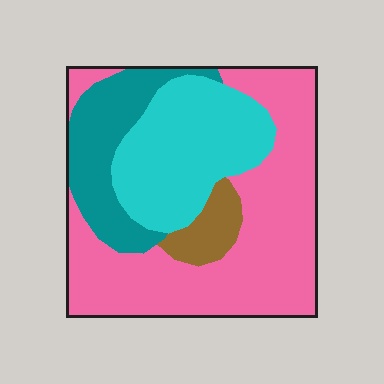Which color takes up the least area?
Brown, at roughly 5%.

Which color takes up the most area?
Pink, at roughly 50%.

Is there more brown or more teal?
Teal.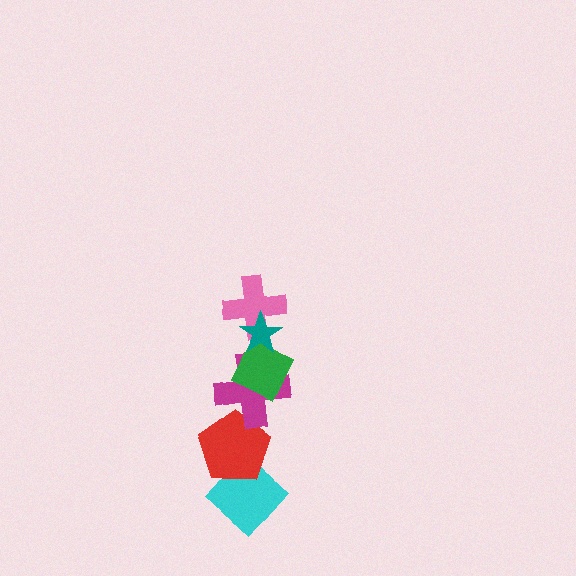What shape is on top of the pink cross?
The teal star is on top of the pink cross.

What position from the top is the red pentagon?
The red pentagon is 5th from the top.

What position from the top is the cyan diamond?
The cyan diamond is 6th from the top.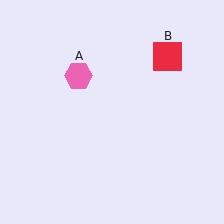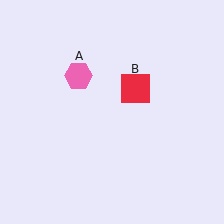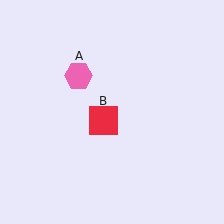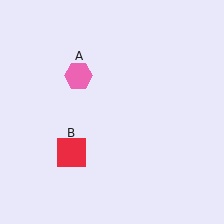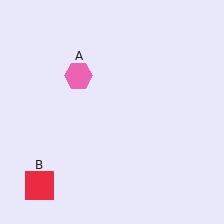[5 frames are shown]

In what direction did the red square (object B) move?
The red square (object B) moved down and to the left.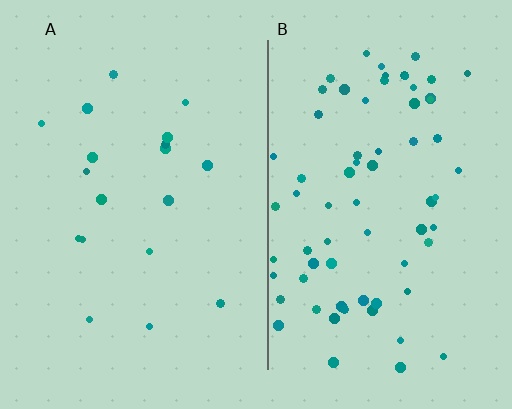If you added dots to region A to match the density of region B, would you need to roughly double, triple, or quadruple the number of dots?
Approximately quadruple.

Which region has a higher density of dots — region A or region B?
B (the right).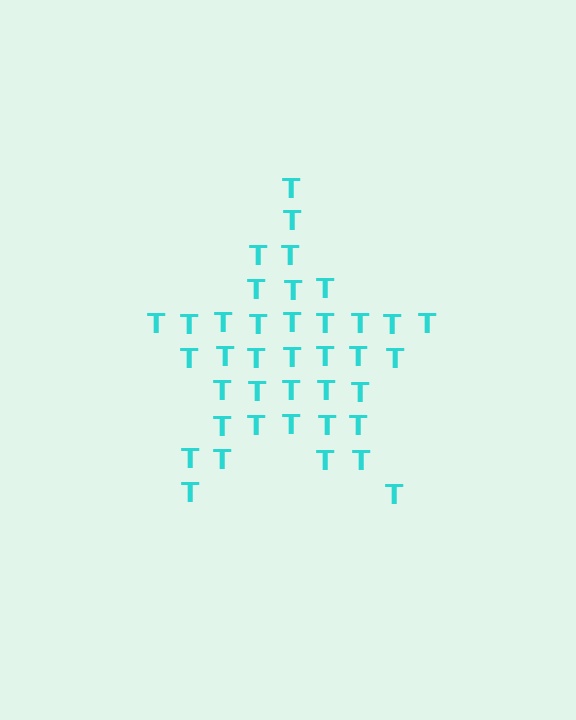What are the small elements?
The small elements are letter T's.